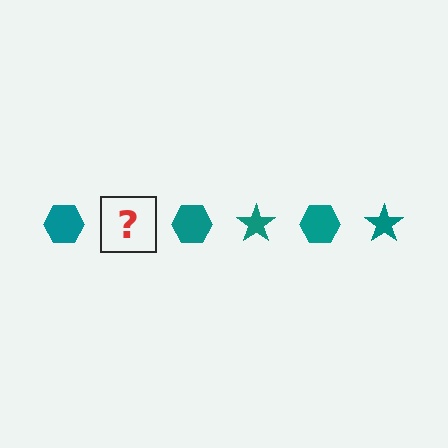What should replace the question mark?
The question mark should be replaced with a teal star.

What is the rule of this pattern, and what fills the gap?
The rule is that the pattern cycles through hexagon, star shapes in teal. The gap should be filled with a teal star.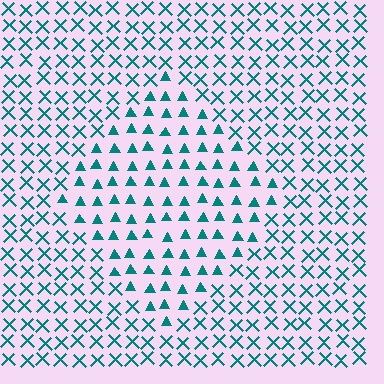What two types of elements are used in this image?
The image uses triangles inside the diamond region and X marks outside it.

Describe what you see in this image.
The image is filled with small teal elements arranged in a uniform grid. A diamond-shaped region contains triangles, while the surrounding area contains X marks. The boundary is defined purely by the change in element shape.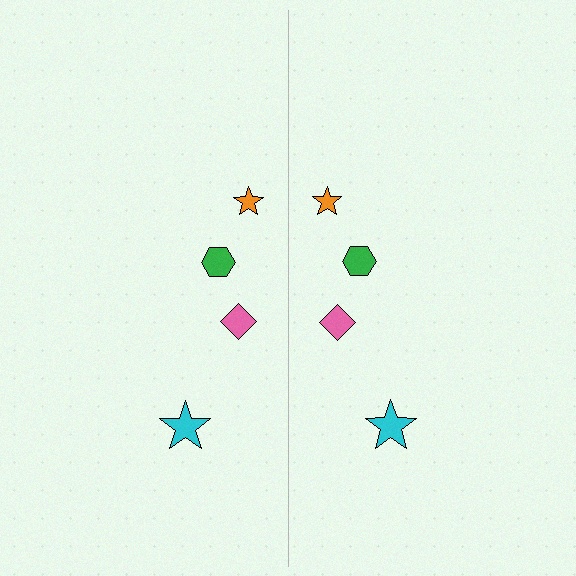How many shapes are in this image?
There are 8 shapes in this image.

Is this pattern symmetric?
Yes, this pattern has bilateral (reflection) symmetry.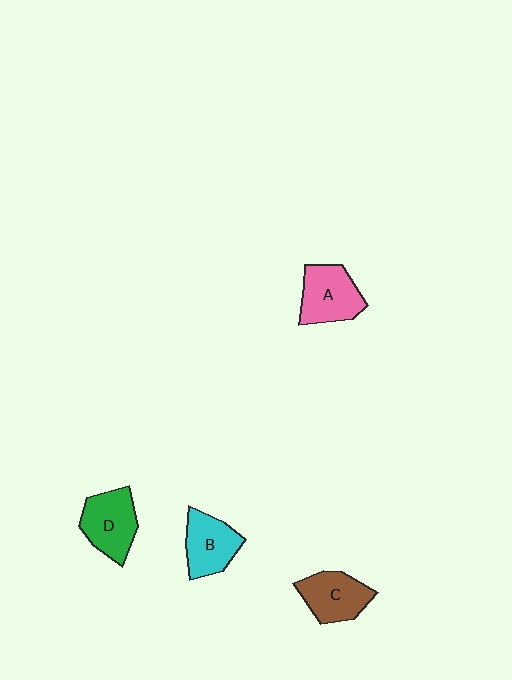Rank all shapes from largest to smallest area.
From largest to smallest: A (pink), D (green), C (brown), B (cyan).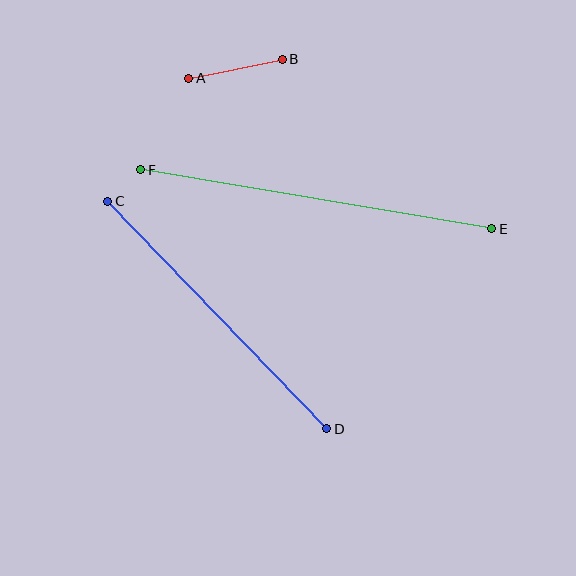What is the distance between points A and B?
The distance is approximately 95 pixels.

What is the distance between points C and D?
The distance is approximately 315 pixels.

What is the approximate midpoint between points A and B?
The midpoint is at approximately (235, 69) pixels.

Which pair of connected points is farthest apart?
Points E and F are farthest apart.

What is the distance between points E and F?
The distance is approximately 356 pixels.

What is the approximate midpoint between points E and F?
The midpoint is at approximately (316, 199) pixels.